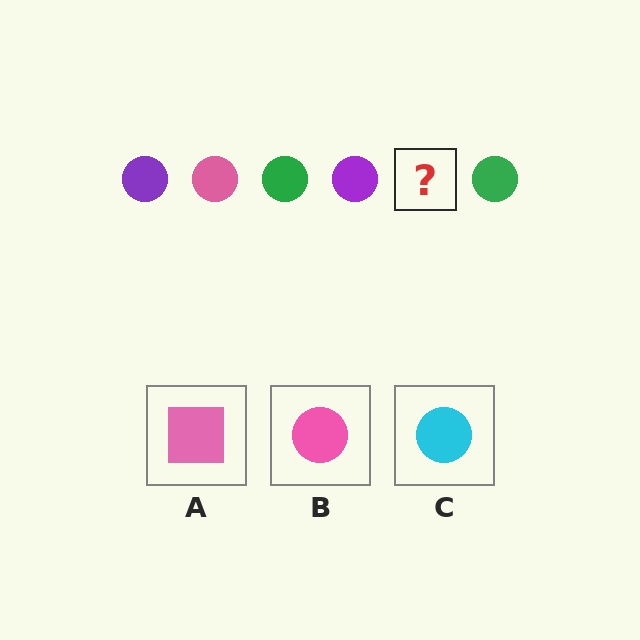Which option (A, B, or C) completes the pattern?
B.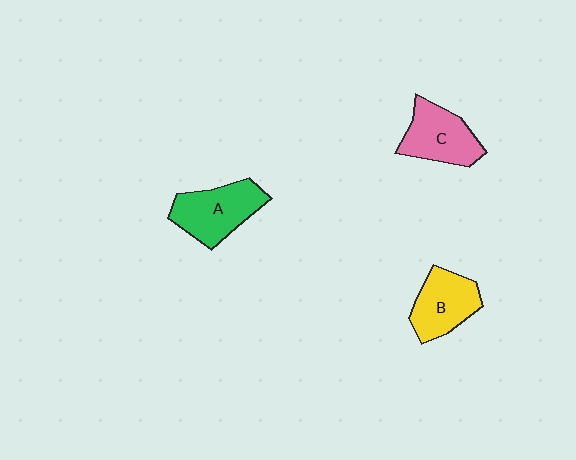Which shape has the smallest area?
Shape B (yellow).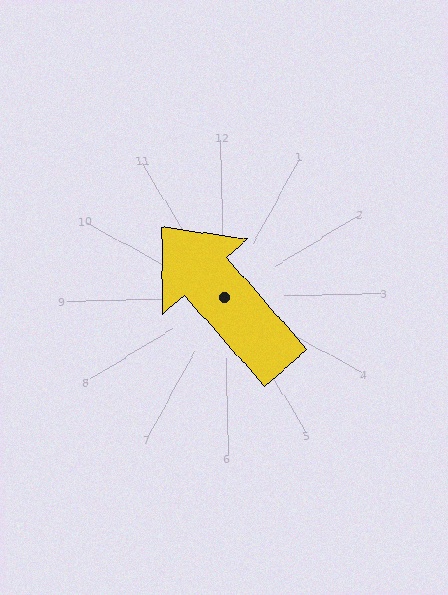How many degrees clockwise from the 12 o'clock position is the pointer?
Approximately 320 degrees.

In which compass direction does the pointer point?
Northwest.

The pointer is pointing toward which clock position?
Roughly 11 o'clock.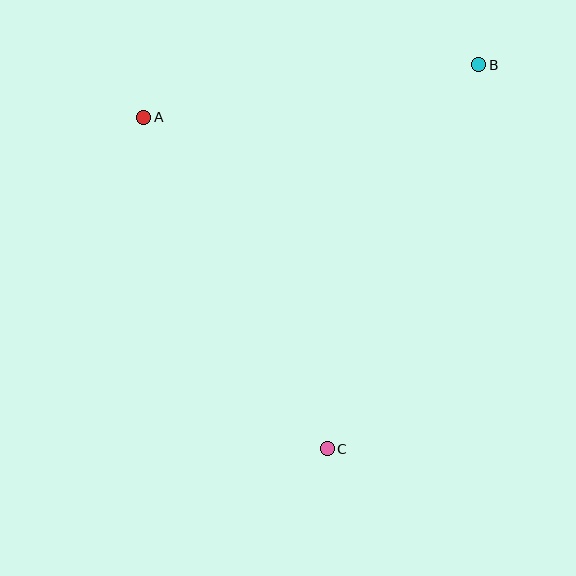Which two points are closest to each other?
Points A and B are closest to each other.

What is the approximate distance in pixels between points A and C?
The distance between A and C is approximately 379 pixels.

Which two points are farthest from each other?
Points B and C are farthest from each other.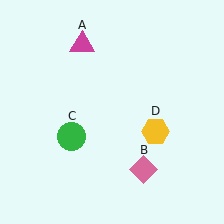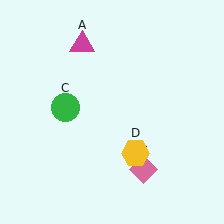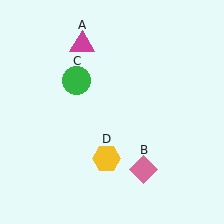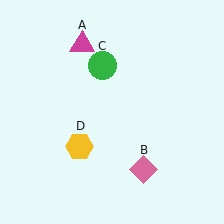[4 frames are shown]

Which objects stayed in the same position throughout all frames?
Magenta triangle (object A) and pink diamond (object B) remained stationary.